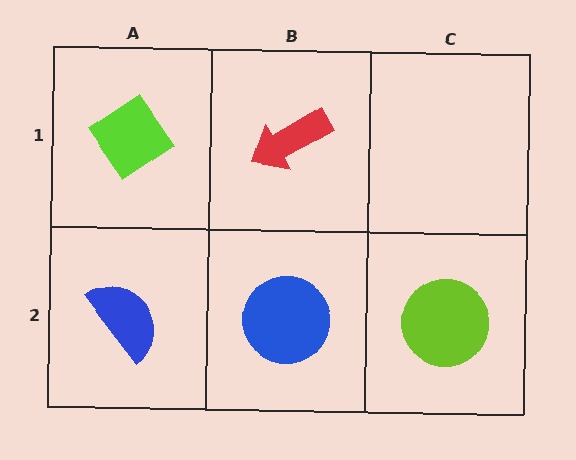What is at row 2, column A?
A blue semicircle.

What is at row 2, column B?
A blue circle.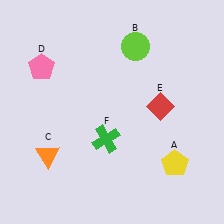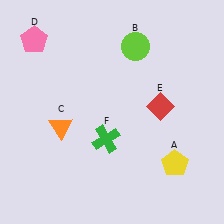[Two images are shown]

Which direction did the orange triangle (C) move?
The orange triangle (C) moved up.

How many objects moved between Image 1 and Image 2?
2 objects moved between the two images.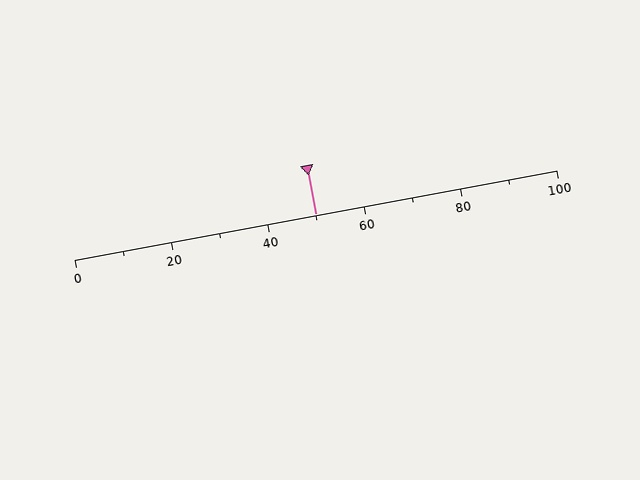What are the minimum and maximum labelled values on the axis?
The axis runs from 0 to 100.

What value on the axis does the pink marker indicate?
The marker indicates approximately 50.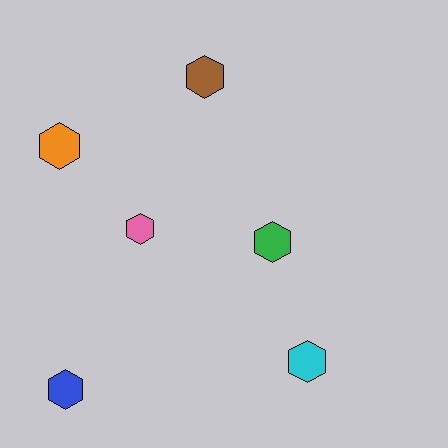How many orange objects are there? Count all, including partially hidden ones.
There is 1 orange object.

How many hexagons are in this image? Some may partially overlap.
There are 6 hexagons.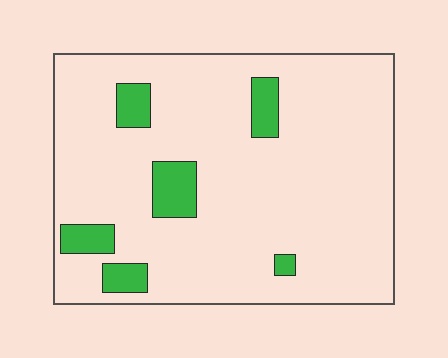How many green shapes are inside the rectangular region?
6.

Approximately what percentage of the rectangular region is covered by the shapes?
Approximately 10%.